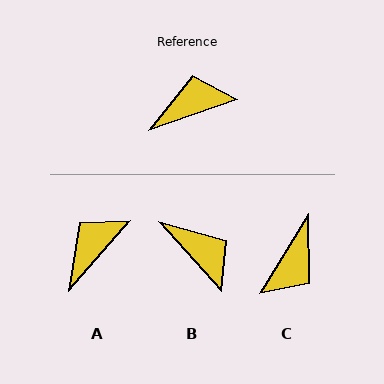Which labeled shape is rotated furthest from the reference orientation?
C, about 140 degrees away.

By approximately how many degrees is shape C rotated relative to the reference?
Approximately 140 degrees clockwise.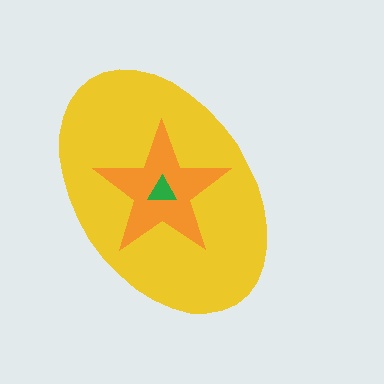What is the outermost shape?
The yellow ellipse.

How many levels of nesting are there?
3.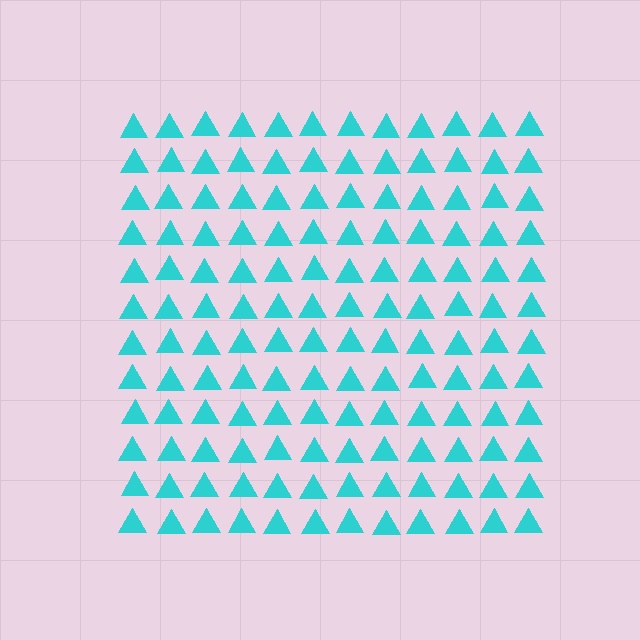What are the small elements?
The small elements are triangles.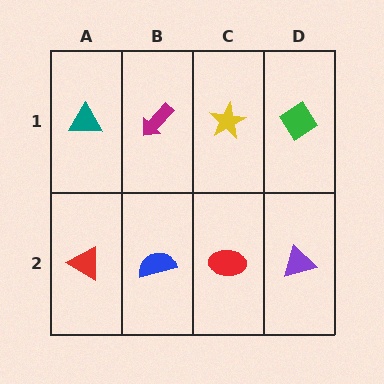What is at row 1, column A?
A teal triangle.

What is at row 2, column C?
A red ellipse.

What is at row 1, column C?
A yellow star.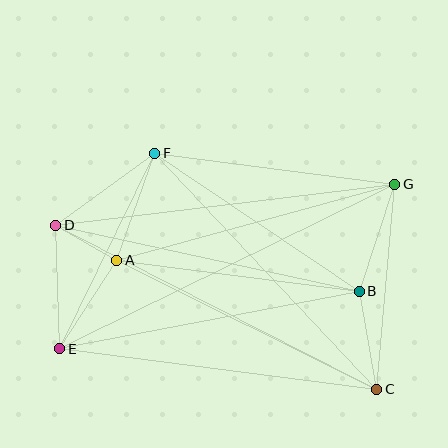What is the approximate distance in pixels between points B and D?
The distance between B and D is approximately 311 pixels.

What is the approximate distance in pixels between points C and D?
The distance between C and D is approximately 360 pixels.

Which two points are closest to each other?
Points A and D are closest to each other.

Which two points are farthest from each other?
Points E and G are farthest from each other.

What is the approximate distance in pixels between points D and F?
The distance between D and F is approximately 122 pixels.